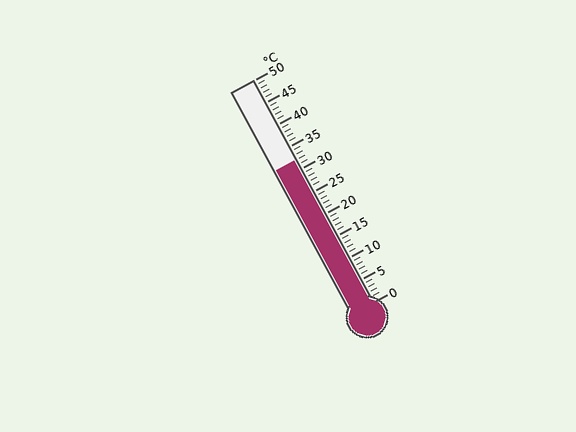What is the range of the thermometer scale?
The thermometer scale ranges from 0°C to 50°C.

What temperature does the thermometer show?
The thermometer shows approximately 32°C.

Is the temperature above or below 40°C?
The temperature is below 40°C.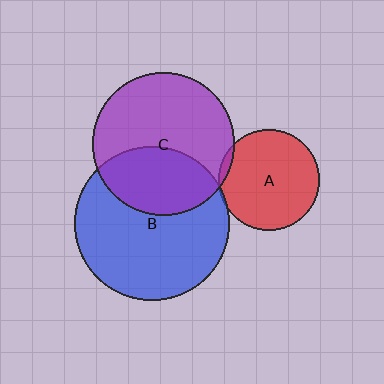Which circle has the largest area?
Circle B (blue).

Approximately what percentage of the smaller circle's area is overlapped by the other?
Approximately 40%.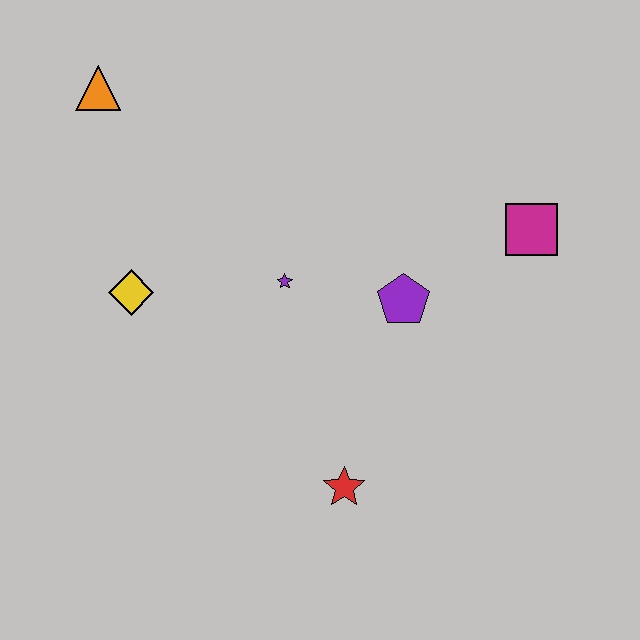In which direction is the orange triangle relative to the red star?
The orange triangle is above the red star.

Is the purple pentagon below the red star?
No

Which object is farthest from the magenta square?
The orange triangle is farthest from the magenta square.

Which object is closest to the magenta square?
The purple pentagon is closest to the magenta square.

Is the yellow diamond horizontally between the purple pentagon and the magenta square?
No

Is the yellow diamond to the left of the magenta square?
Yes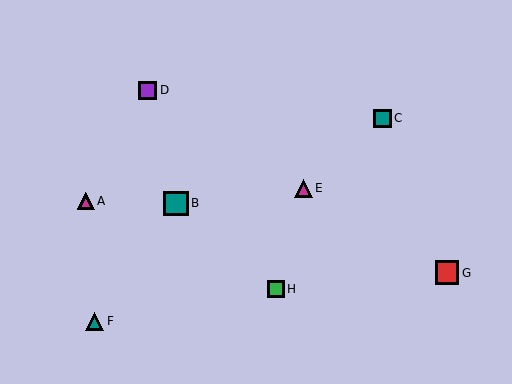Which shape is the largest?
The teal square (labeled B) is the largest.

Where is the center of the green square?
The center of the green square is at (276, 289).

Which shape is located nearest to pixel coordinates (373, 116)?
The teal square (labeled C) at (382, 118) is nearest to that location.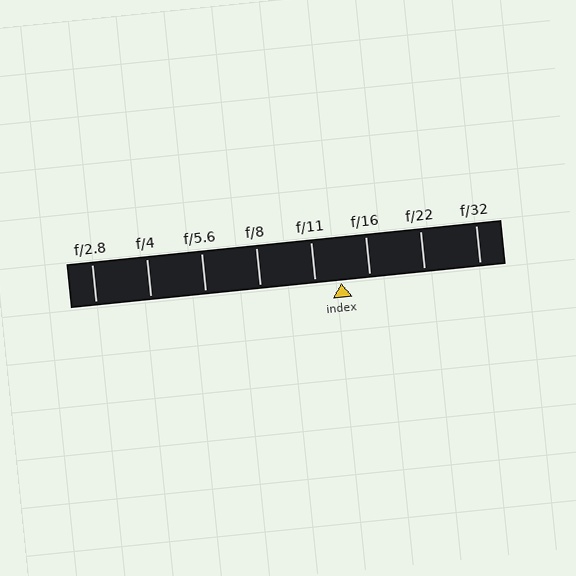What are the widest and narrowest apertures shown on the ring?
The widest aperture shown is f/2.8 and the narrowest is f/32.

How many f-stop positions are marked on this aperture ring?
There are 8 f-stop positions marked.